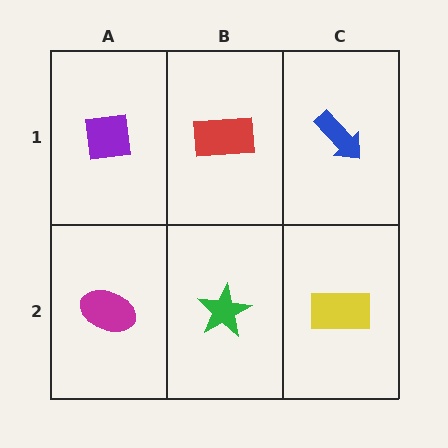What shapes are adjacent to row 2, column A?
A purple square (row 1, column A), a green star (row 2, column B).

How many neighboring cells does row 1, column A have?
2.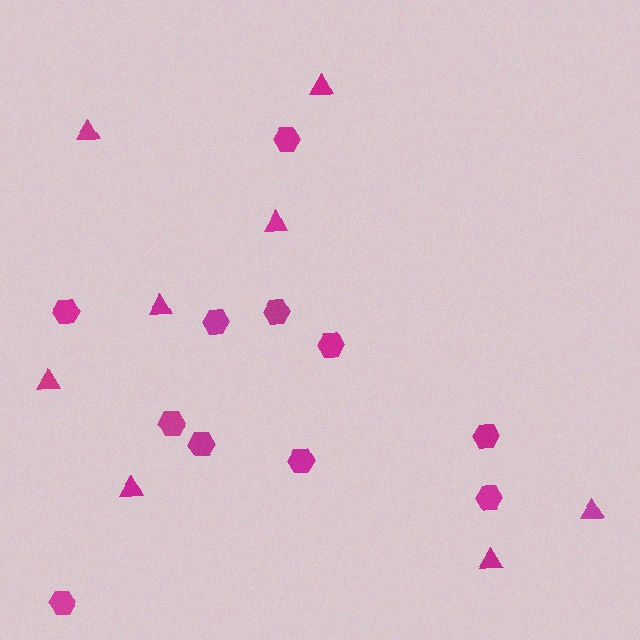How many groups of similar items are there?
There are 2 groups: one group of hexagons (11) and one group of triangles (8).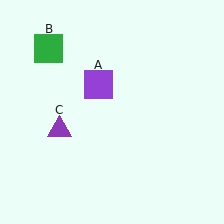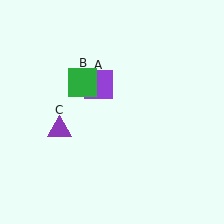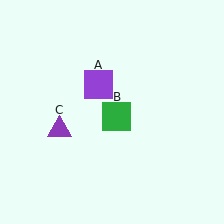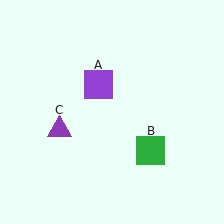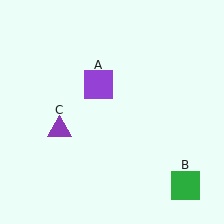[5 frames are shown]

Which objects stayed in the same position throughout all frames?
Purple square (object A) and purple triangle (object C) remained stationary.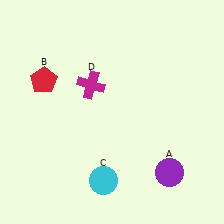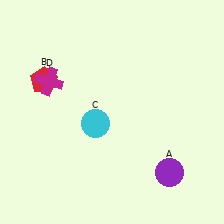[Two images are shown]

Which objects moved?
The objects that moved are: the cyan circle (C), the magenta cross (D).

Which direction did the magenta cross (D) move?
The magenta cross (D) moved left.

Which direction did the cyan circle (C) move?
The cyan circle (C) moved up.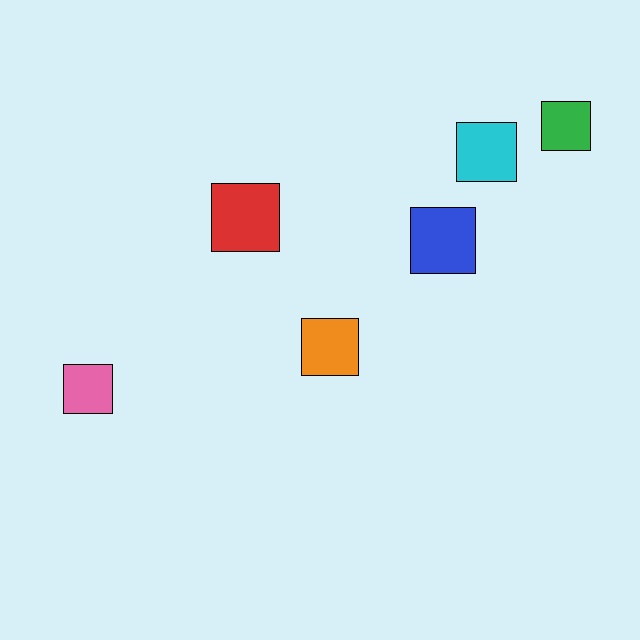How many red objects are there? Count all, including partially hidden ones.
There is 1 red object.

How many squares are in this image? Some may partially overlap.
There are 6 squares.